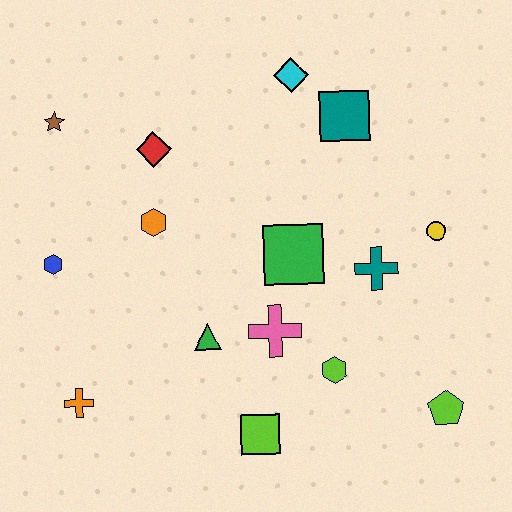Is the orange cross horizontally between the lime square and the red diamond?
No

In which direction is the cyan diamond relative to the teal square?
The cyan diamond is to the left of the teal square.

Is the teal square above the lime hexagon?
Yes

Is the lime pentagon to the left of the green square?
No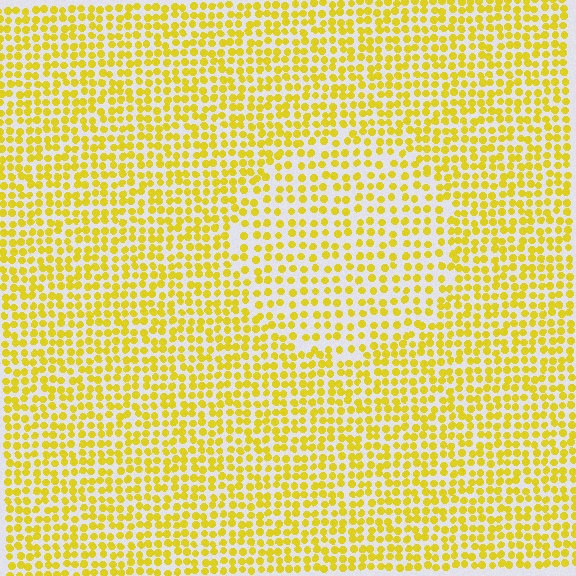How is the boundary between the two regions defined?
The boundary is defined by a change in element density (approximately 1.5x ratio). All elements are the same color, size, and shape.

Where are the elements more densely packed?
The elements are more densely packed outside the circle boundary.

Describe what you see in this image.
The image contains small yellow elements arranged at two different densities. A circle-shaped region is visible where the elements are less densely packed than the surrounding area.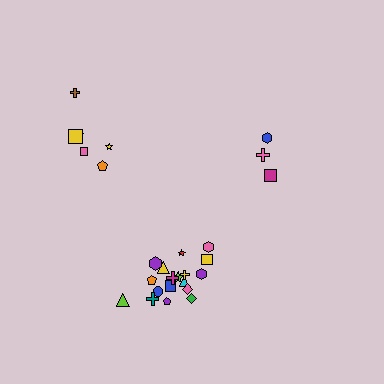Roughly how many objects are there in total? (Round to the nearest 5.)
Roughly 25 objects in total.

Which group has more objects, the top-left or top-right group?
The top-left group.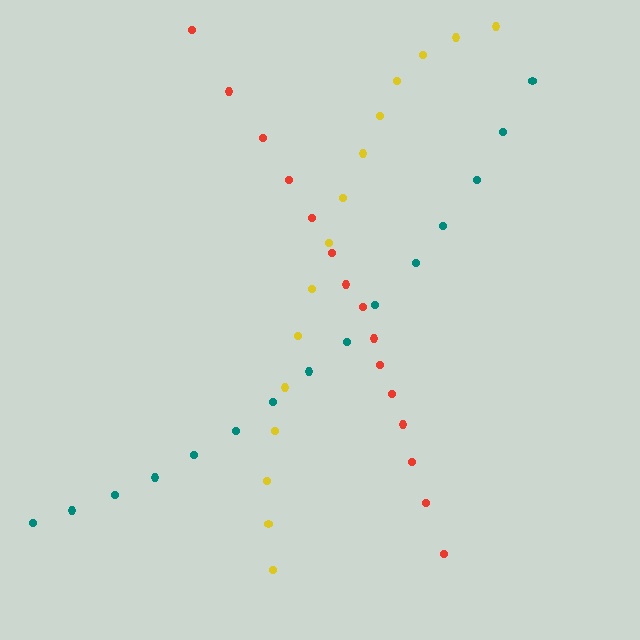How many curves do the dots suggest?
There are 3 distinct paths.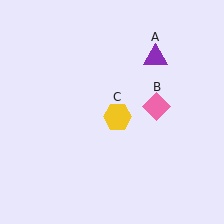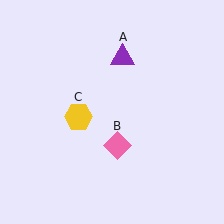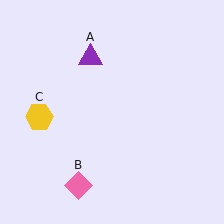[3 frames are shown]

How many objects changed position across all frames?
3 objects changed position: purple triangle (object A), pink diamond (object B), yellow hexagon (object C).